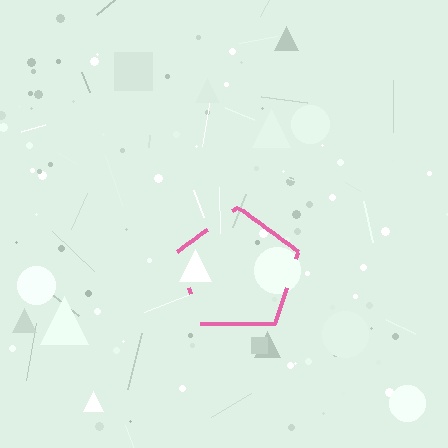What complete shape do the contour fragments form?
The contour fragments form a pentagon.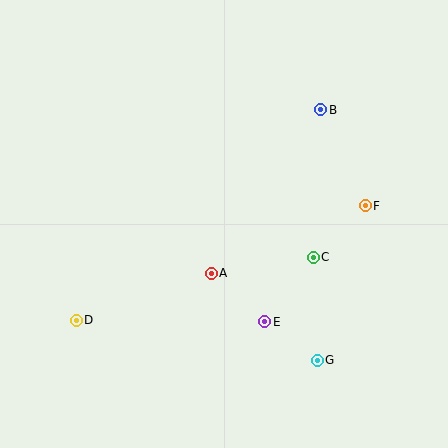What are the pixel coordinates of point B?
Point B is at (321, 110).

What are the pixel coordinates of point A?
Point A is at (211, 273).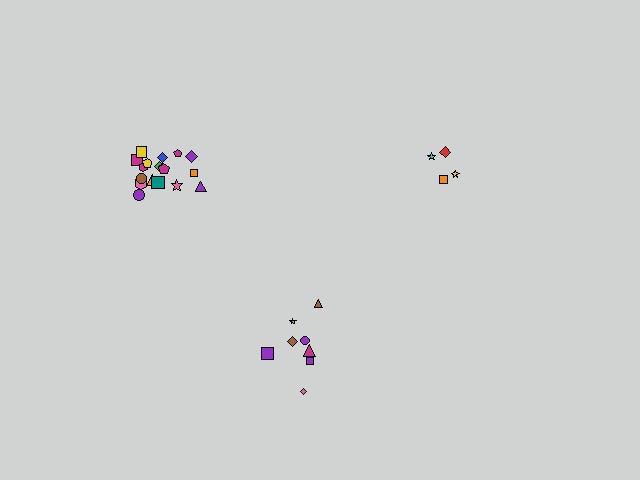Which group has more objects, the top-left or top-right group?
The top-left group.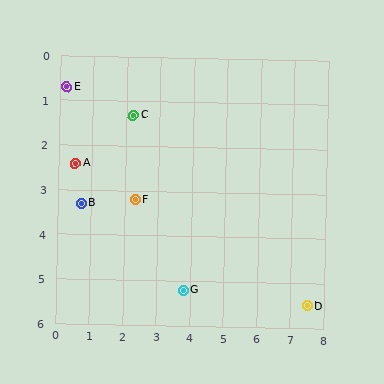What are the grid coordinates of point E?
Point E is at approximately (0.2, 0.7).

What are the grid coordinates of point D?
Point D is at approximately (7.5, 5.5).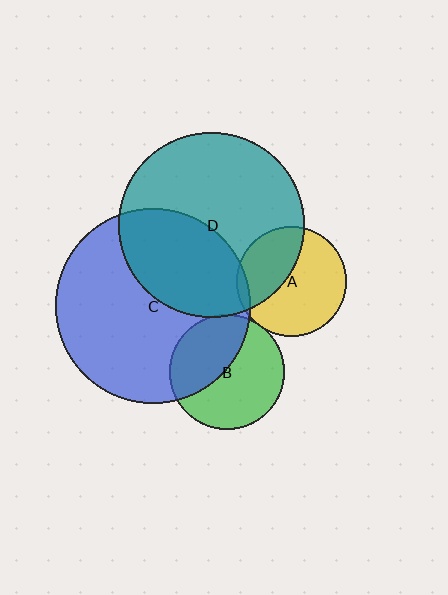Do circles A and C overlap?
Yes.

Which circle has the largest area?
Circle C (blue).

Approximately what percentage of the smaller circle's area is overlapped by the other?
Approximately 5%.